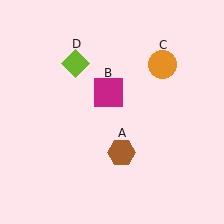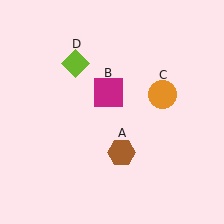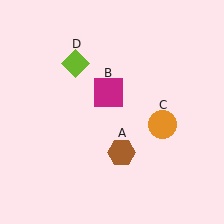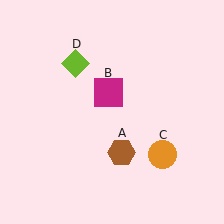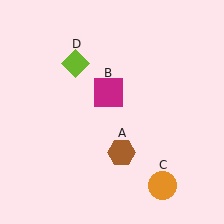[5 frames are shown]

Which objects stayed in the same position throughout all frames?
Brown hexagon (object A) and magenta square (object B) and lime diamond (object D) remained stationary.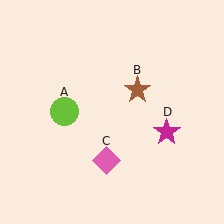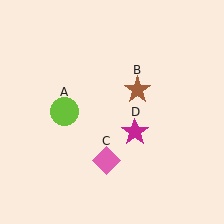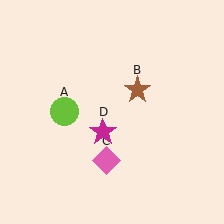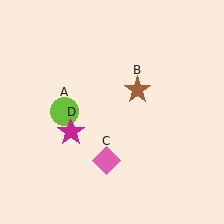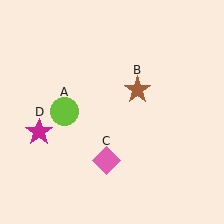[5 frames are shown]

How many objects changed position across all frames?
1 object changed position: magenta star (object D).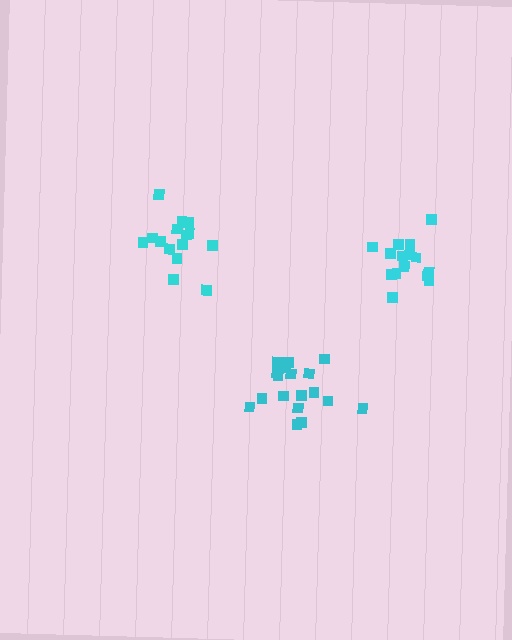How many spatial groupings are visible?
There are 3 spatial groupings.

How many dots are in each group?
Group 1: 15 dots, Group 2: 19 dots, Group 3: 15 dots (49 total).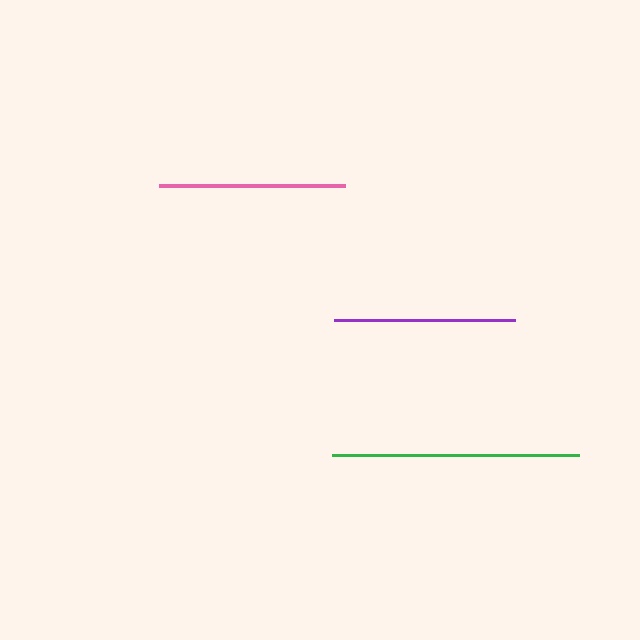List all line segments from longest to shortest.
From longest to shortest: green, pink, purple.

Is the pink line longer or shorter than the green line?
The green line is longer than the pink line.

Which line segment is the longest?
The green line is the longest at approximately 246 pixels.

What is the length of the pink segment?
The pink segment is approximately 186 pixels long.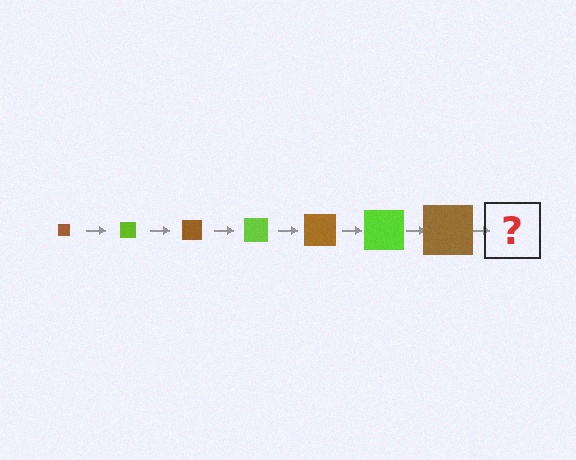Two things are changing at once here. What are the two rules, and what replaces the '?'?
The two rules are that the square grows larger each step and the color cycles through brown and lime. The '?' should be a lime square, larger than the previous one.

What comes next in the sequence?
The next element should be a lime square, larger than the previous one.